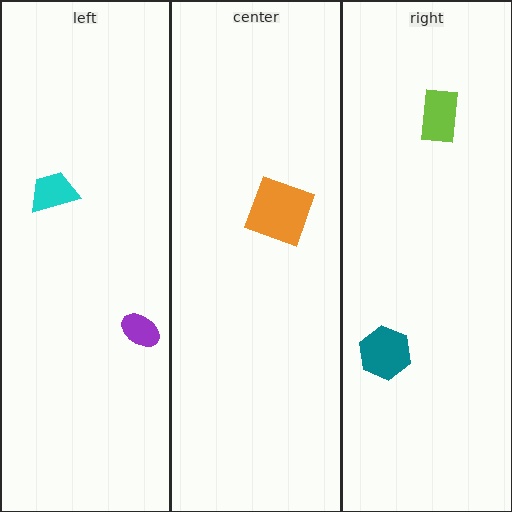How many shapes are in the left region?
2.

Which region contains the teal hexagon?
The right region.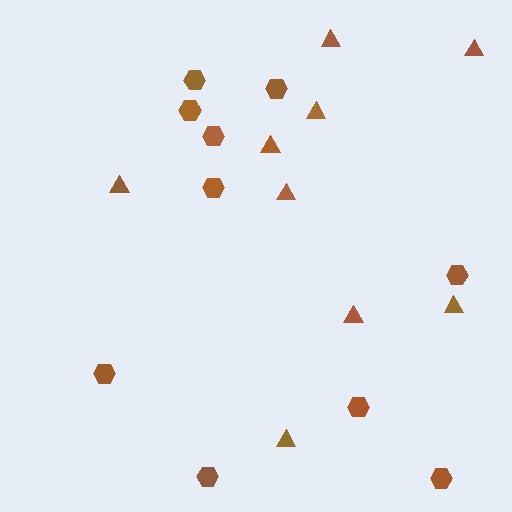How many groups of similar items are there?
There are 2 groups: one group of triangles (9) and one group of hexagons (10).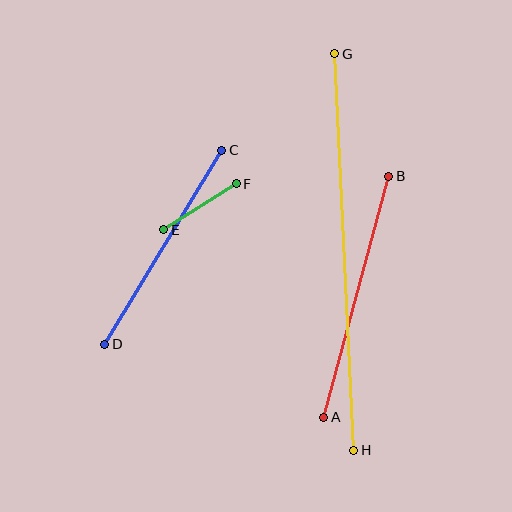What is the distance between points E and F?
The distance is approximately 86 pixels.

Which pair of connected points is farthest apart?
Points G and H are farthest apart.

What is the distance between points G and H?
The distance is approximately 397 pixels.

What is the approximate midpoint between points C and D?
The midpoint is at approximately (163, 247) pixels.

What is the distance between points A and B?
The distance is approximately 250 pixels.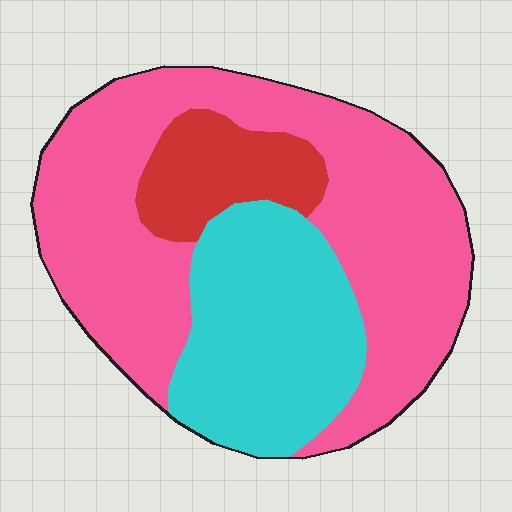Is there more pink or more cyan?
Pink.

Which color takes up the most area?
Pink, at roughly 60%.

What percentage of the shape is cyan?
Cyan covers roughly 30% of the shape.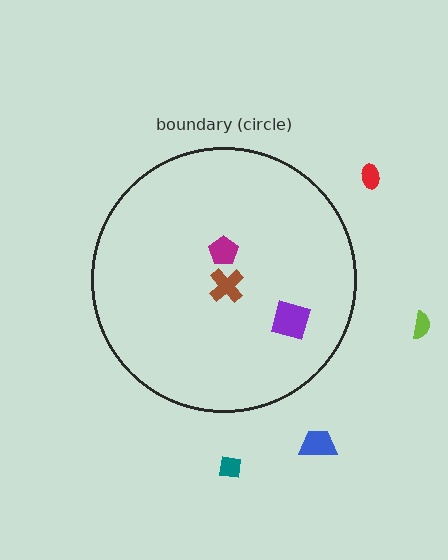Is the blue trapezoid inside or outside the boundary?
Outside.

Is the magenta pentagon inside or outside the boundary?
Inside.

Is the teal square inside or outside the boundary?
Outside.